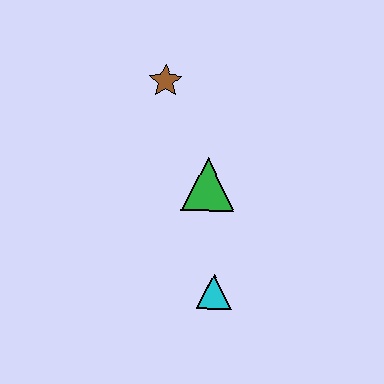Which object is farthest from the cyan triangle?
The brown star is farthest from the cyan triangle.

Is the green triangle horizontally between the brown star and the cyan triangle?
Yes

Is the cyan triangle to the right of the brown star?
Yes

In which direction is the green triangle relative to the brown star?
The green triangle is below the brown star.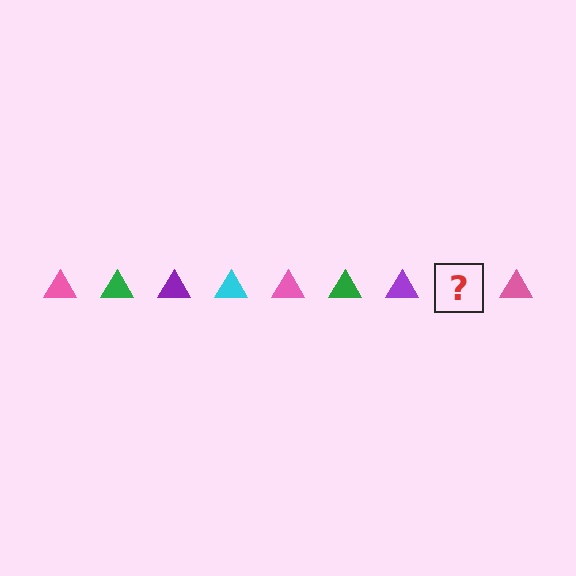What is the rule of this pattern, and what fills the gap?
The rule is that the pattern cycles through pink, green, purple, cyan triangles. The gap should be filled with a cyan triangle.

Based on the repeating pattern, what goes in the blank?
The blank should be a cyan triangle.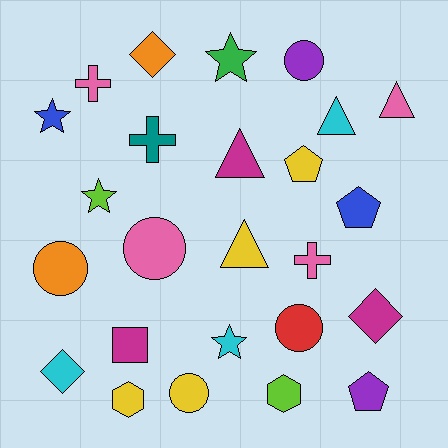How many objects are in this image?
There are 25 objects.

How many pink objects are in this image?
There are 4 pink objects.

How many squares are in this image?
There is 1 square.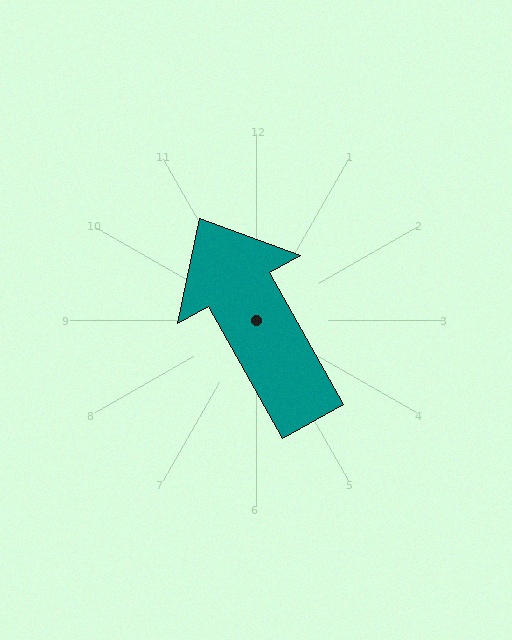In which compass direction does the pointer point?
Northwest.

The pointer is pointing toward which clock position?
Roughly 11 o'clock.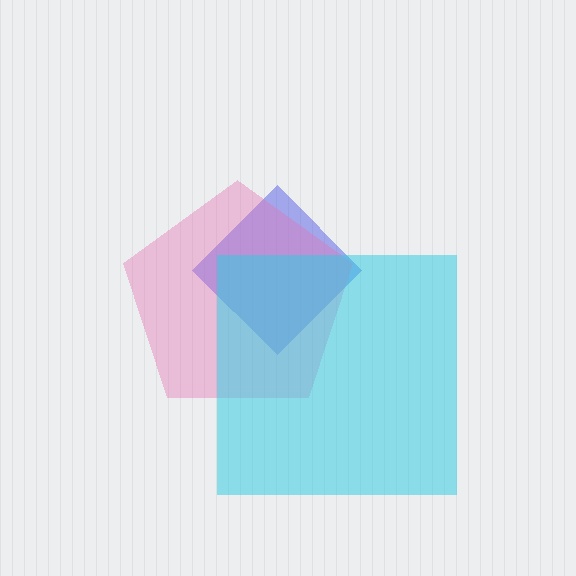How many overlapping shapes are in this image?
There are 3 overlapping shapes in the image.